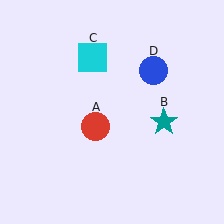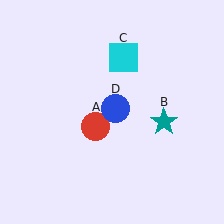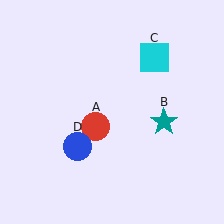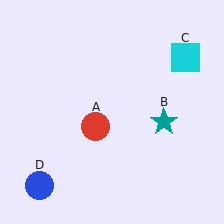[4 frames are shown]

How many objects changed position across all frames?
2 objects changed position: cyan square (object C), blue circle (object D).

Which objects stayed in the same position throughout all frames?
Red circle (object A) and teal star (object B) remained stationary.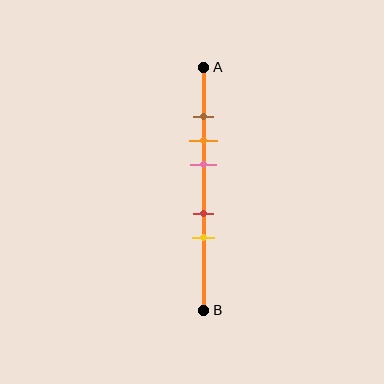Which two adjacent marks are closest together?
The brown and orange marks are the closest adjacent pair.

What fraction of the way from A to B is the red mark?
The red mark is approximately 60% (0.6) of the way from A to B.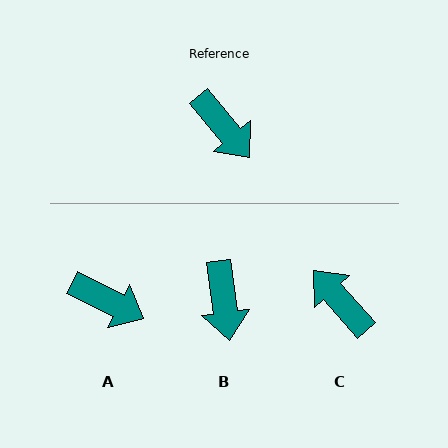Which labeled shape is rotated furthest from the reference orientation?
C, about 178 degrees away.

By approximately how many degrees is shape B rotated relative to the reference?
Approximately 32 degrees clockwise.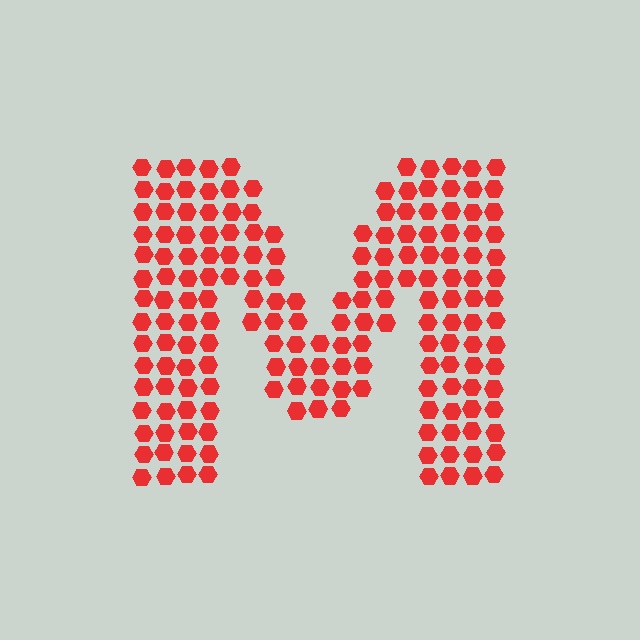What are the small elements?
The small elements are hexagons.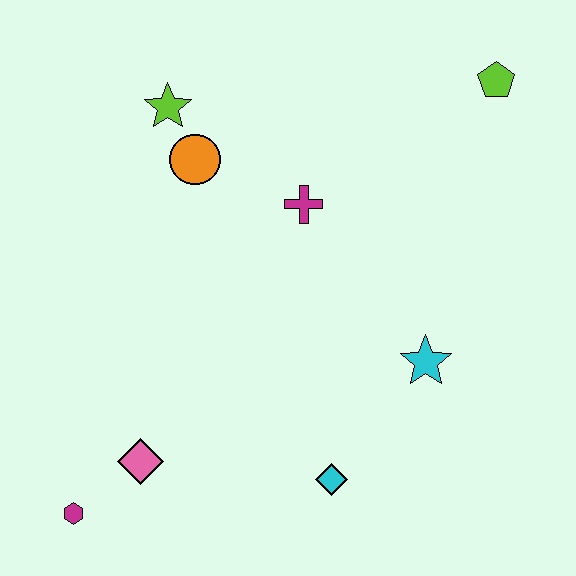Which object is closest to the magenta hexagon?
The pink diamond is closest to the magenta hexagon.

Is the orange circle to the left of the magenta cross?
Yes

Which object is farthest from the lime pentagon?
The magenta hexagon is farthest from the lime pentagon.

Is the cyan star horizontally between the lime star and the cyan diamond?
No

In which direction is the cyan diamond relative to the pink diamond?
The cyan diamond is to the right of the pink diamond.